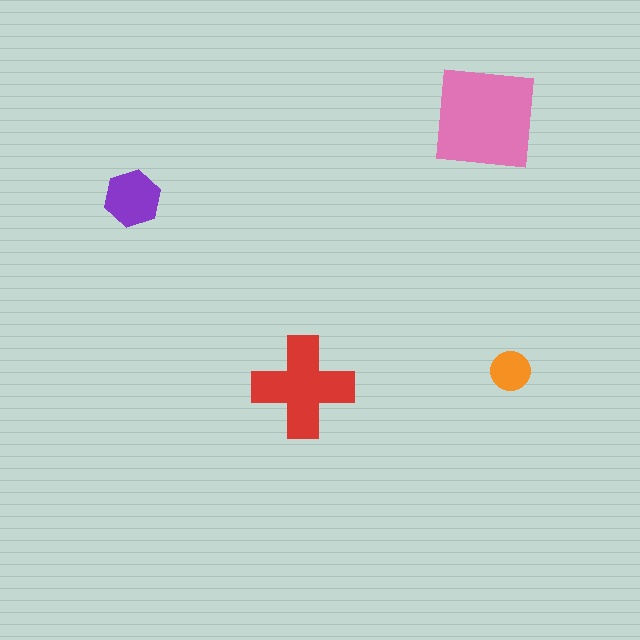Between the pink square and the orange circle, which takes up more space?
The pink square.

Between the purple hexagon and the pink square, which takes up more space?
The pink square.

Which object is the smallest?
The orange circle.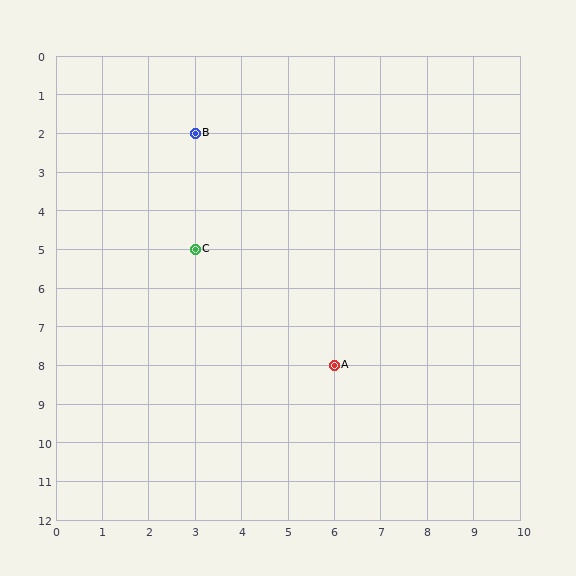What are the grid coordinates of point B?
Point B is at grid coordinates (3, 2).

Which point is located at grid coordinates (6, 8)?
Point A is at (6, 8).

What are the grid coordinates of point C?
Point C is at grid coordinates (3, 5).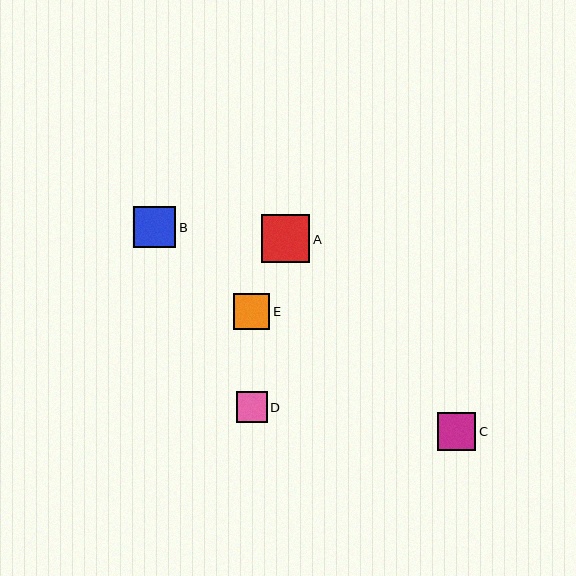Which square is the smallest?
Square D is the smallest with a size of approximately 31 pixels.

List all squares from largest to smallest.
From largest to smallest: A, B, C, E, D.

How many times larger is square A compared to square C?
Square A is approximately 1.3 times the size of square C.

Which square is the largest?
Square A is the largest with a size of approximately 49 pixels.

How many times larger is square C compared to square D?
Square C is approximately 1.3 times the size of square D.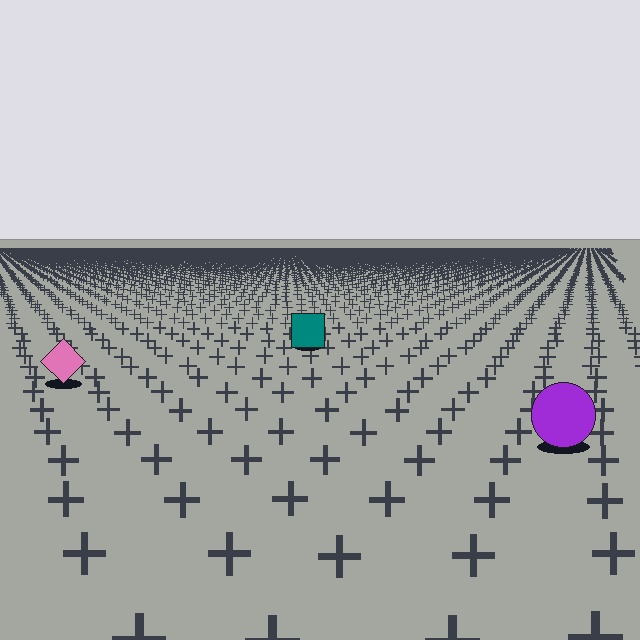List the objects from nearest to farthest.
From nearest to farthest: the purple circle, the pink diamond, the teal square.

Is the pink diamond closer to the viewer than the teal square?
Yes. The pink diamond is closer — you can tell from the texture gradient: the ground texture is coarser near it.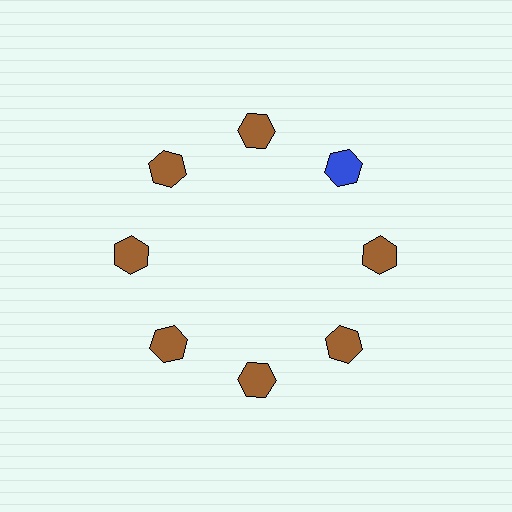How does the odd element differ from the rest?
It has a different color: blue instead of brown.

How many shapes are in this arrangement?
There are 8 shapes arranged in a ring pattern.